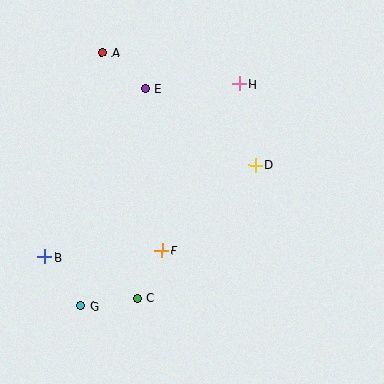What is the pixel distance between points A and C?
The distance between A and C is 248 pixels.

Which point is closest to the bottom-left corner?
Point G is closest to the bottom-left corner.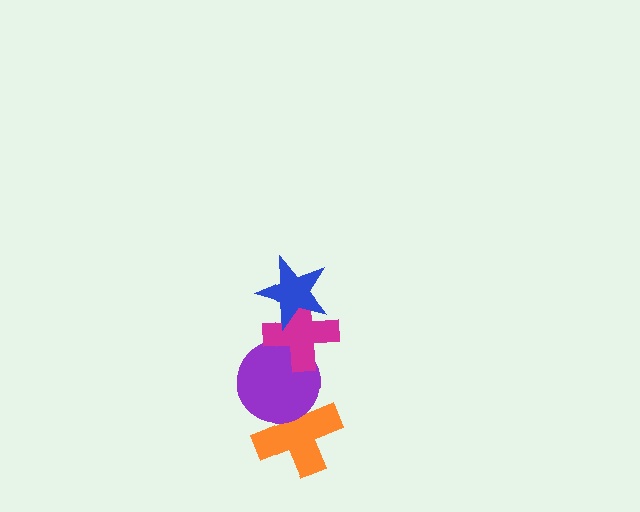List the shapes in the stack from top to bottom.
From top to bottom: the blue star, the magenta cross, the purple circle, the orange cross.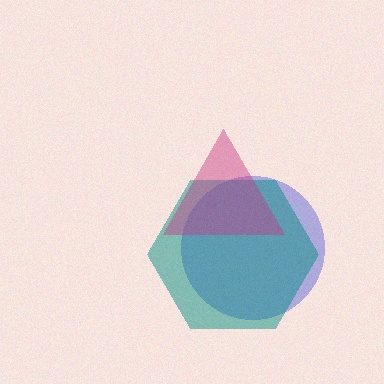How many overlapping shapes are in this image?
There are 3 overlapping shapes in the image.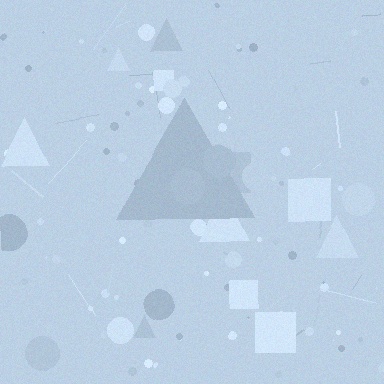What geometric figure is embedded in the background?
A triangle is embedded in the background.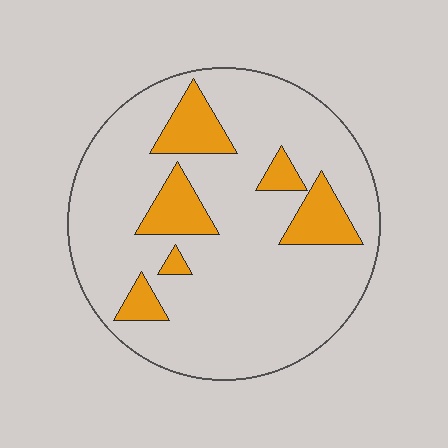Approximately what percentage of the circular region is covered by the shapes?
Approximately 15%.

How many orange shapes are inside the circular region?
6.